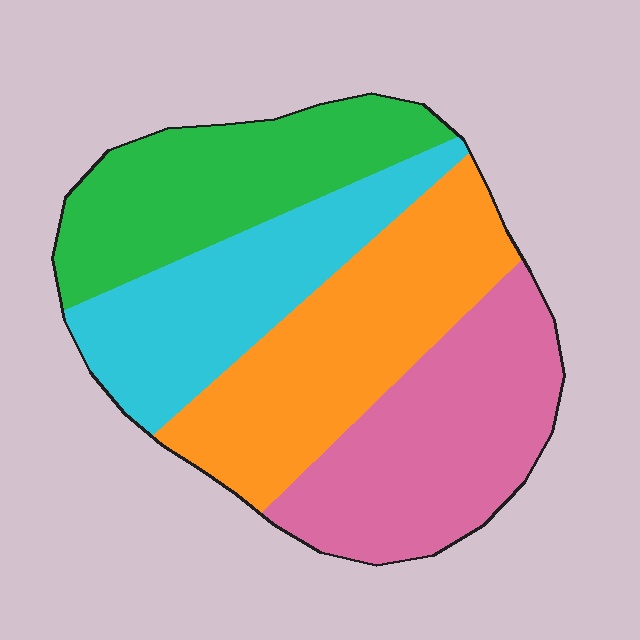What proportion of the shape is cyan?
Cyan covers roughly 20% of the shape.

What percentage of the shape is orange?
Orange takes up between a sixth and a third of the shape.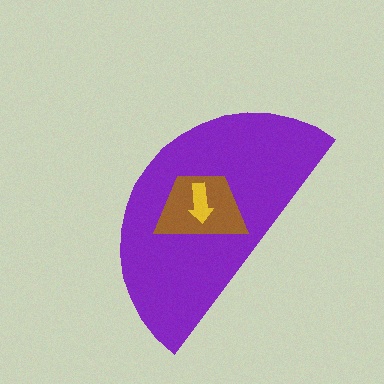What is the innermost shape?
The yellow arrow.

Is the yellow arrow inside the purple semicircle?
Yes.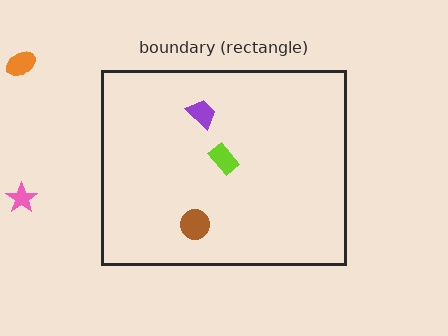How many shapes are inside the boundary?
3 inside, 2 outside.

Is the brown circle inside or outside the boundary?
Inside.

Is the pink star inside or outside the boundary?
Outside.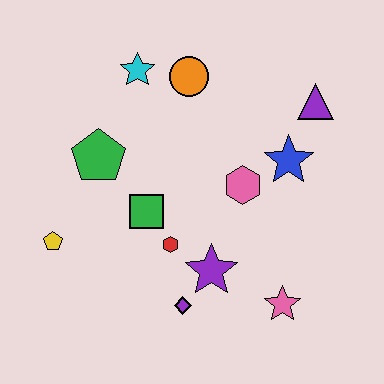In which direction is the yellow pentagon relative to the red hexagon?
The yellow pentagon is to the left of the red hexagon.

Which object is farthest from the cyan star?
The pink star is farthest from the cyan star.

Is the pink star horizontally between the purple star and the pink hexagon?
No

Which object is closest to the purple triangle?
The blue star is closest to the purple triangle.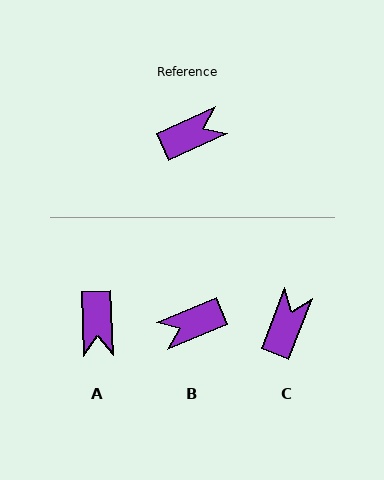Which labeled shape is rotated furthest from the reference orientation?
B, about 179 degrees away.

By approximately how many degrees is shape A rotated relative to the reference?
Approximately 112 degrees clockwise.